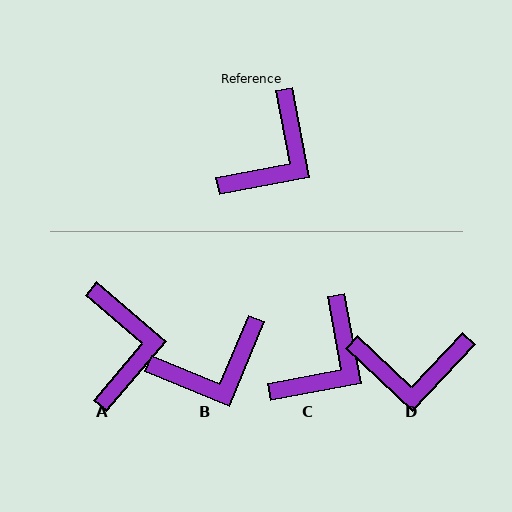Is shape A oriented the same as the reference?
No, it is off by about 39 degrees.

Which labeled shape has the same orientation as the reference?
C.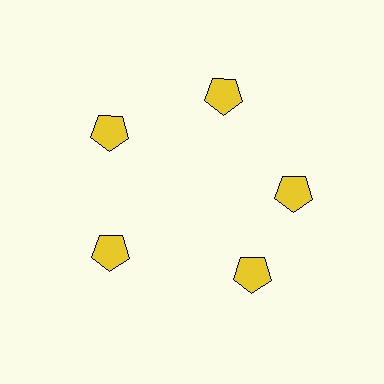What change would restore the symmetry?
The symmetry would be restored by rotating it back into even spacing with its neighbors so that all 5 pentagons sit at equal angles and equal distance from the center.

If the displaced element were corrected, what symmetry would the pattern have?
It would have 5-fold rotational symmetry — the pattern would map onto itself every 72 degrees.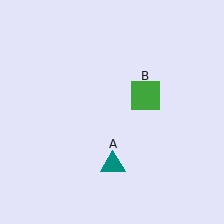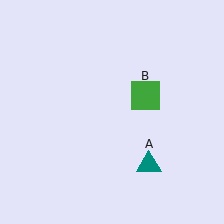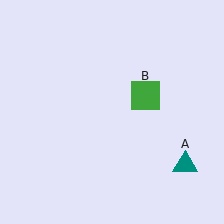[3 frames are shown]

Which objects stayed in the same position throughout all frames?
Green square (object B) remained stationary.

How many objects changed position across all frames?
1 object changed position: teal triangle (object A).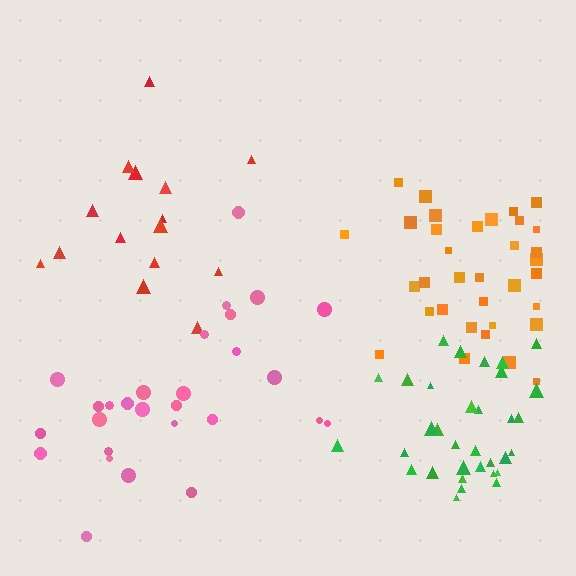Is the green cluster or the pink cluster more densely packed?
Green.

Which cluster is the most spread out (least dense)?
Red.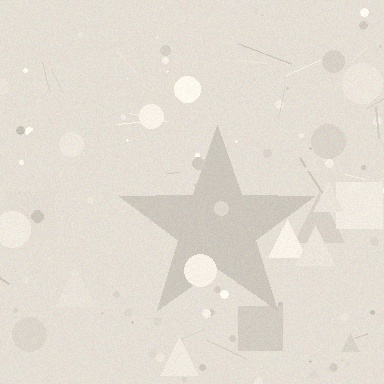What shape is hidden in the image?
A star is hidden in the image.